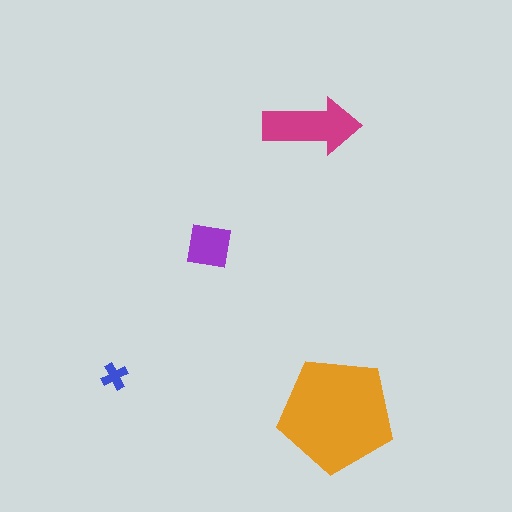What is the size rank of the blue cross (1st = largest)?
4th.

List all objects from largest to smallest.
The orange pentagon, the magenta arrow, the purple square, the blue cross.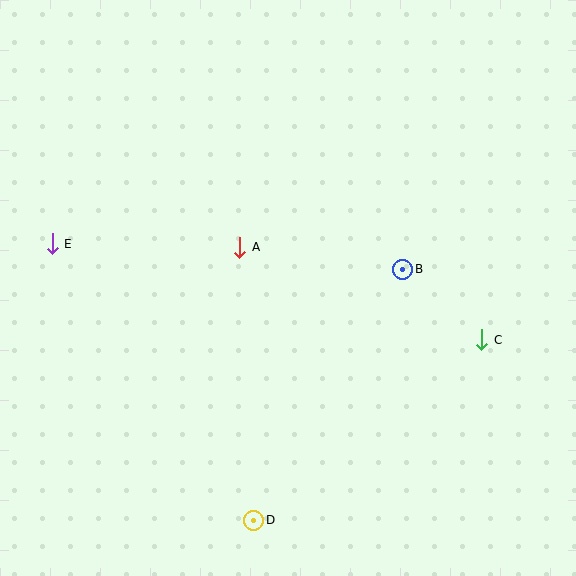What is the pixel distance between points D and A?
The distance between D and A is 274 pixels.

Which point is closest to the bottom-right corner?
Point C is closest to the bottom-right corner.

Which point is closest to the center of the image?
Point A at (240, 247) is closest to the center.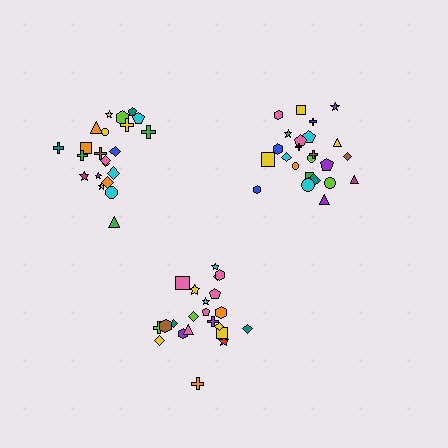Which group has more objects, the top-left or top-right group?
The top-right group.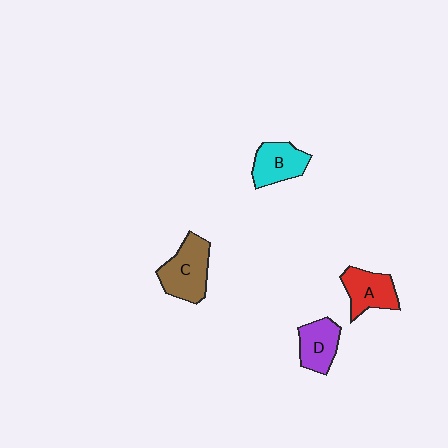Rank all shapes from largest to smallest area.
From largest to smallest: C (brown), A (red), B (cyan), D (purple).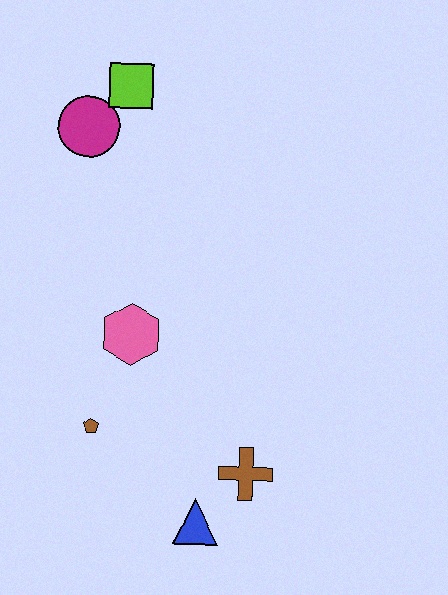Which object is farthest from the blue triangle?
The lime square is farthest from the blue triangle.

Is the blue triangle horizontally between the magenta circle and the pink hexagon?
No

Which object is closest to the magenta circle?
The lime square is closest to the magenta circle.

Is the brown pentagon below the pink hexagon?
Yes